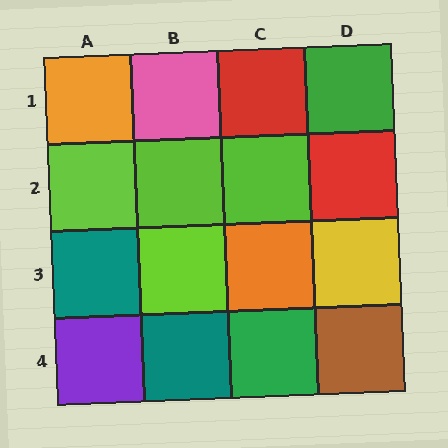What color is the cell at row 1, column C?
Red.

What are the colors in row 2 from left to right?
Lime, lime, lime, red.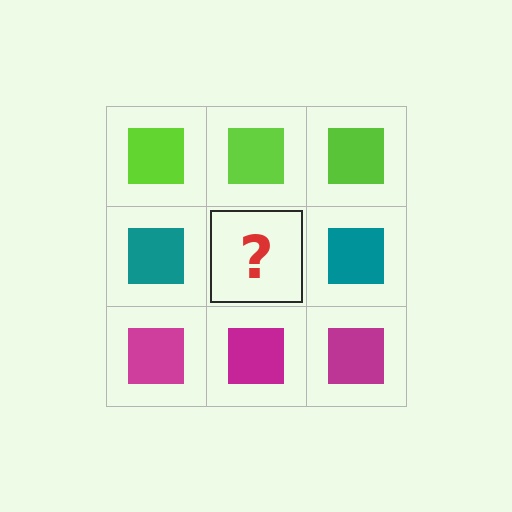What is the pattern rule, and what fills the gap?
The rule is that each row has a consistent color. The gap should be filled with a teal square.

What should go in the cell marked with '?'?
The missing cell should contain a teal square.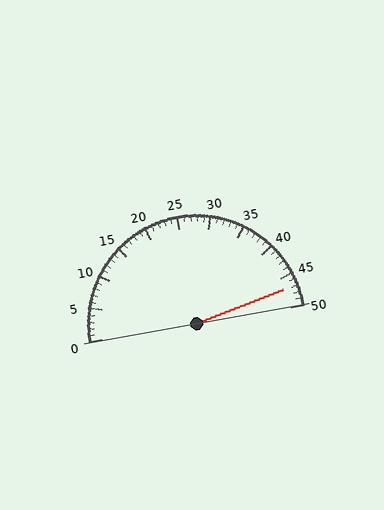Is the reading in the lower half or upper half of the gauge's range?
The reading is in the upper half of the range (0 to 50).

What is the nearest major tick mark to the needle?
The nearest major tick mark is 45.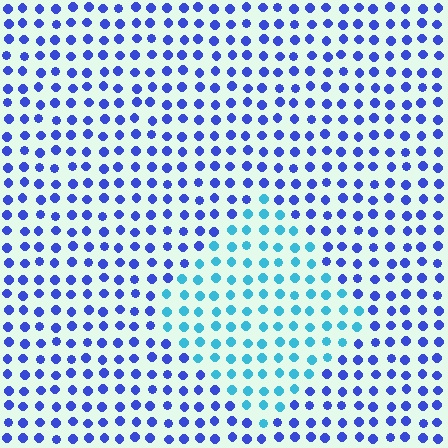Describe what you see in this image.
The image is filled with small blue elements in a uniform arrangement. A diamond-shaped region is visible where the elements are tinted to a slightly different hue, forming a subtle color boundary.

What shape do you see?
I see a diamond.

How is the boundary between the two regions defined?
The boundary is defined purely by a slight shift in hue (about 43 degrees). Spacing, size, and orientation are identical on both sides.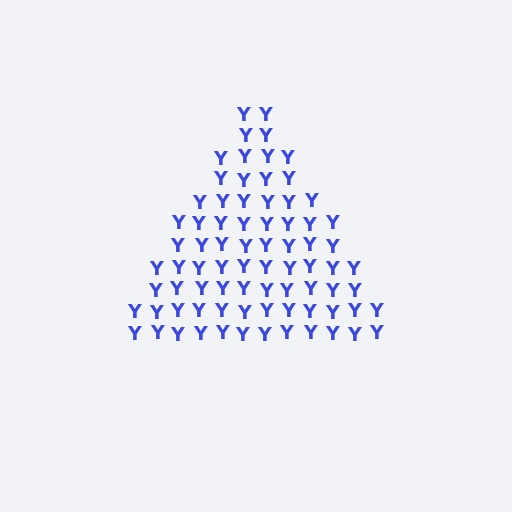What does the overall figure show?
The overall figure shows a triangle.